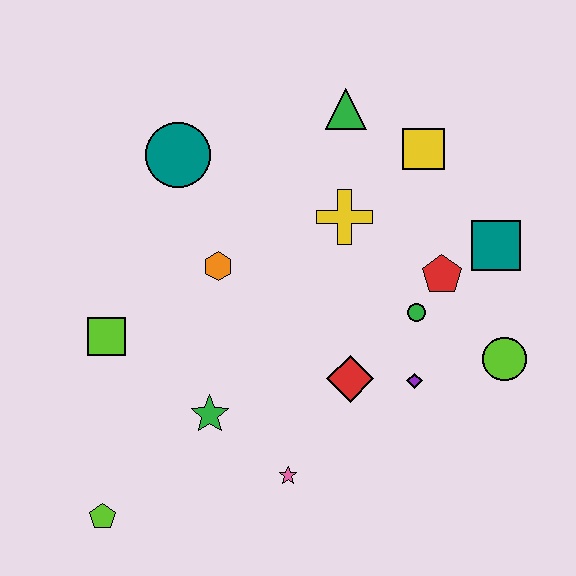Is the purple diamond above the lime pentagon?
Yes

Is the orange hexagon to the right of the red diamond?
No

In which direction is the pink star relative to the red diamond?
The pink star is below the red diamond.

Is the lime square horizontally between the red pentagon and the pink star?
No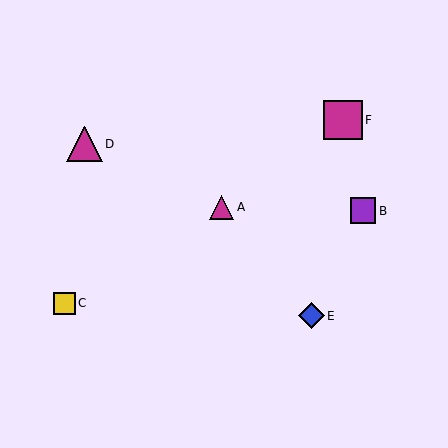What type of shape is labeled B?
Shape B is a purple square.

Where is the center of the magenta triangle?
The center of the magenta triangle is at (222, 207).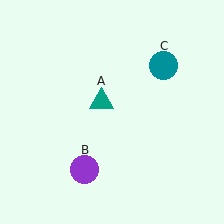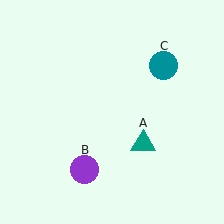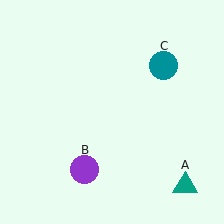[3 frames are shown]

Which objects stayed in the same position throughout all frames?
Purple circle (object B) and teal circle (object C) remained stationary.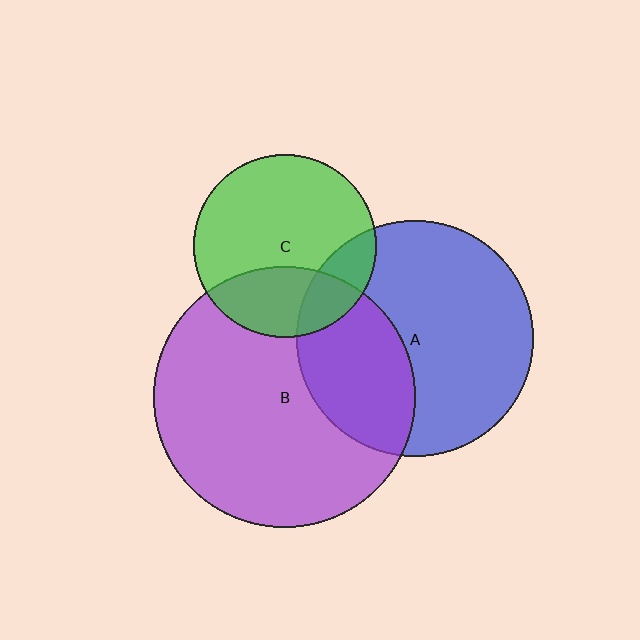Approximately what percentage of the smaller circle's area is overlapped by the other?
Approximately 30%.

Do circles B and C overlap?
Yes.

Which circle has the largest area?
Circle B (purple).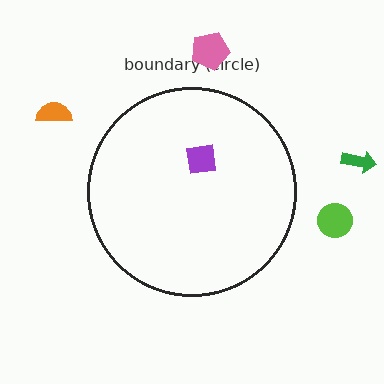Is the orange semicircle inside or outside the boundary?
Outside.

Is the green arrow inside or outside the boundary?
Outside.